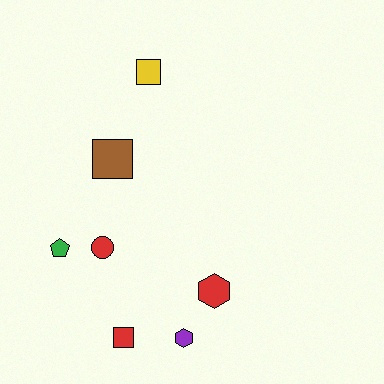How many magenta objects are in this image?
There are no magenta objects.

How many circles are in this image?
There is 1 circle.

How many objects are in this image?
There are 7 objects.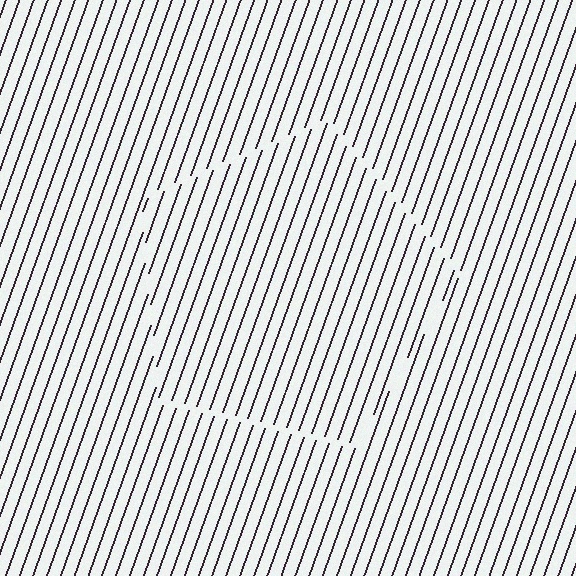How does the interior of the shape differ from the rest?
The interior of the shape contains the same grating, shifted by half a period — the contour is defined by the phase discontinuity where line-ends from the inner and outer gratings abut.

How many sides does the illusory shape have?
5 sides — the line-ends trace a pentagon.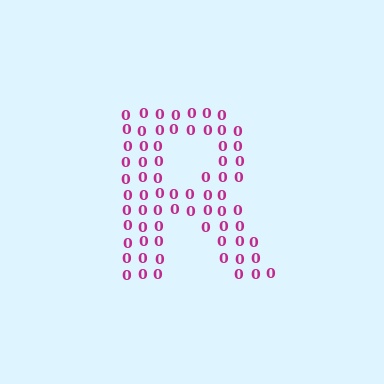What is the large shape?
The large shape is the letter R.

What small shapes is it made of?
It is made of small digit 0's.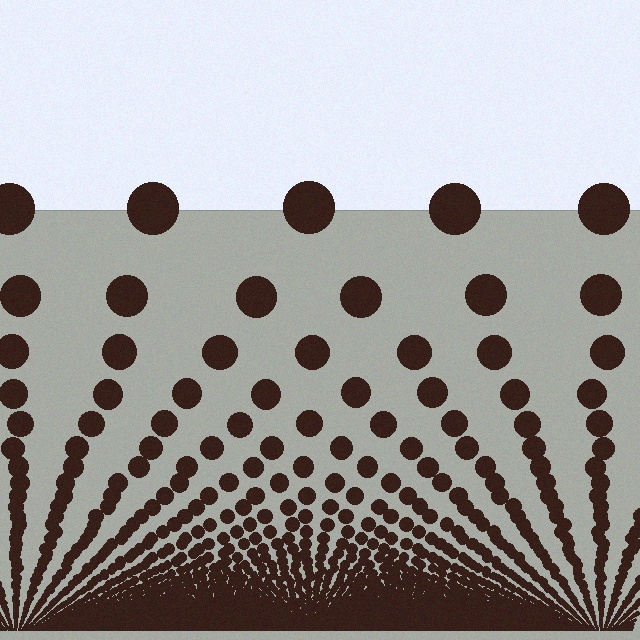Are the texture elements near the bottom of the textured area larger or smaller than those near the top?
Smaller. The gradient is inverted — elements near the bottom are smaller and denser.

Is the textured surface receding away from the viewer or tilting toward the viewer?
The surface appears to tilt toward the viewer. Texture elements get larger and sparser toward the top.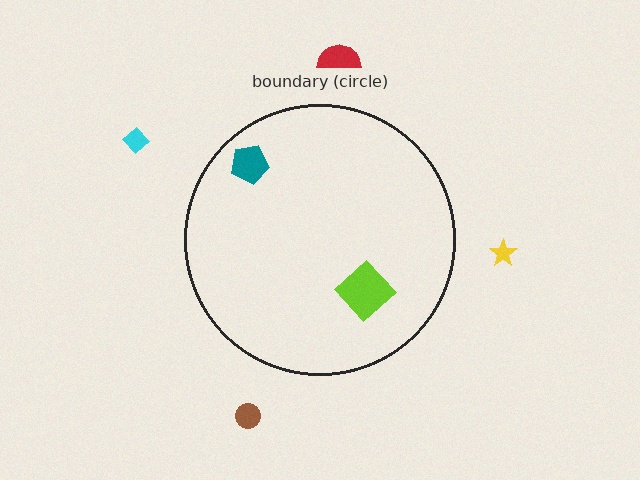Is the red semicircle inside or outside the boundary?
Outside.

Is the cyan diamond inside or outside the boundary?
Outside.